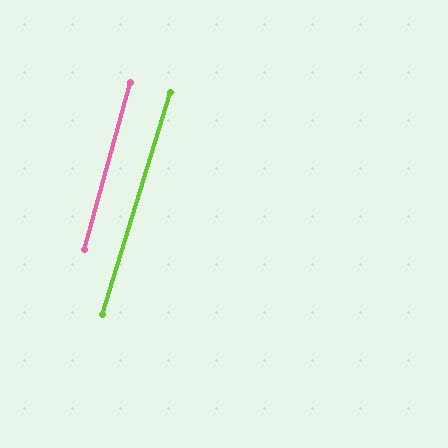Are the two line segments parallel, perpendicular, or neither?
Parallel — their directions differ by only 1.8°.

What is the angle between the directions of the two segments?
Approximately 2 degrees.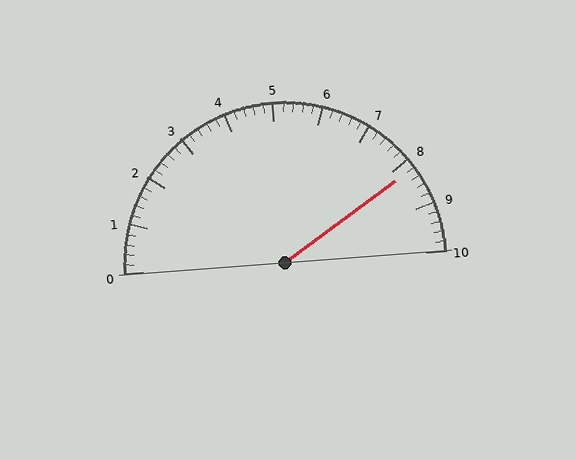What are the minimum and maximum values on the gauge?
The gauge ranges from 0 to 10.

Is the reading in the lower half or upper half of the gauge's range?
The reading is in the upper half of the range (0 to 10).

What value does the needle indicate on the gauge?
The needle indicates approximately 8.2.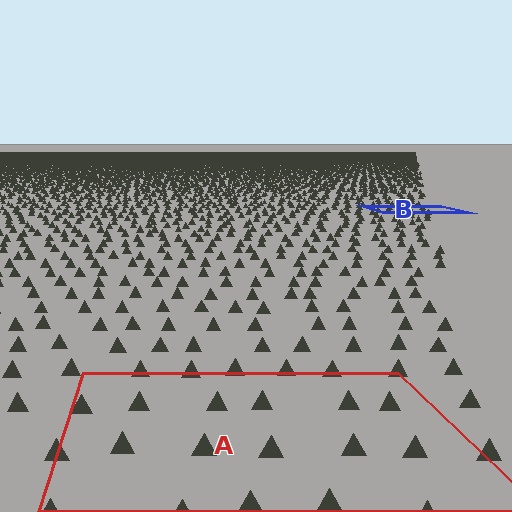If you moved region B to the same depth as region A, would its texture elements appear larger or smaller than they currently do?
They would appear larger. At a closer depth, the same texture elements are projected at a bigger on-screen size.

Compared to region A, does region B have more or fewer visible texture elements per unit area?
Region B has more texture elements per unit area — they are packed more densely because it is farther away.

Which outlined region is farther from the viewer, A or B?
Region B is farther from the viewer — the texture elements inside it appear smaller and more densely packed.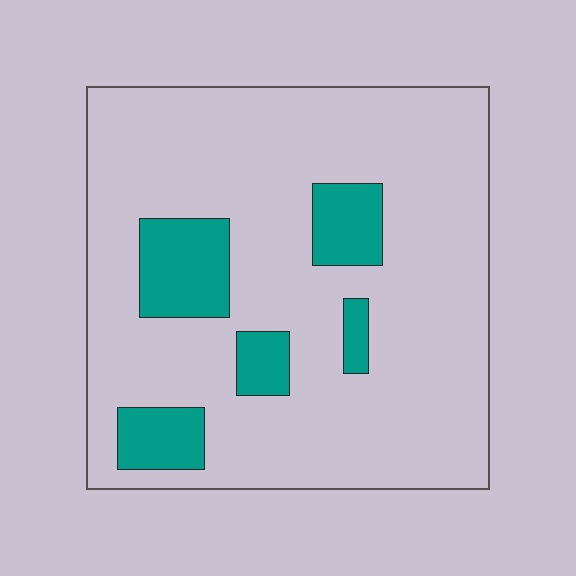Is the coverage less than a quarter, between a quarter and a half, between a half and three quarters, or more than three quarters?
Less than a quarter.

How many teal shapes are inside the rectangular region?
5.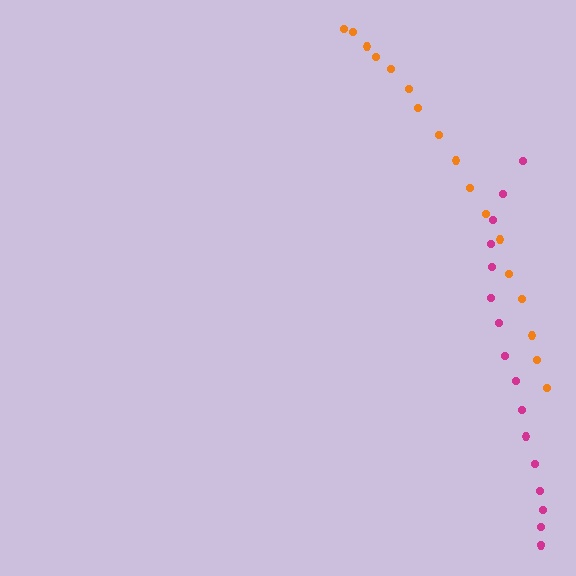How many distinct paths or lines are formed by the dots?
There are 2 distinct paths.